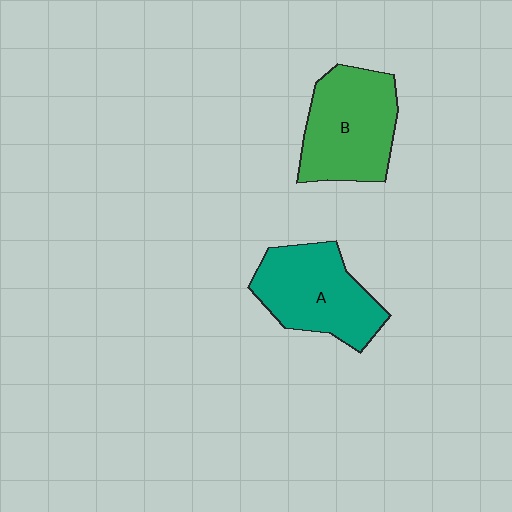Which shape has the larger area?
Shape B (green).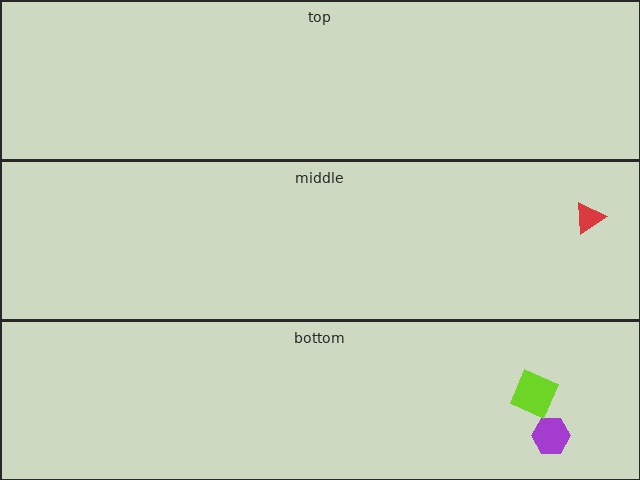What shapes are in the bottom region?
The purple hexagon, the lime diamond.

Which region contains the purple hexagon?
The bottom region.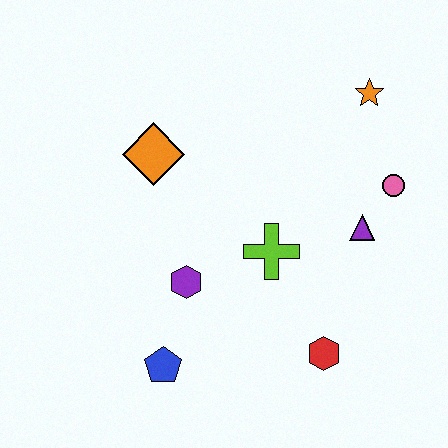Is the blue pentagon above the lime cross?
No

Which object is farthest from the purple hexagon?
The orange star is farthest from the purple hexagon.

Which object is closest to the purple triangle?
The pink circle is closest to the purple triangle.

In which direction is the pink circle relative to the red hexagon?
The pink circle is above the red hexagon.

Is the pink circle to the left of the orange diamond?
No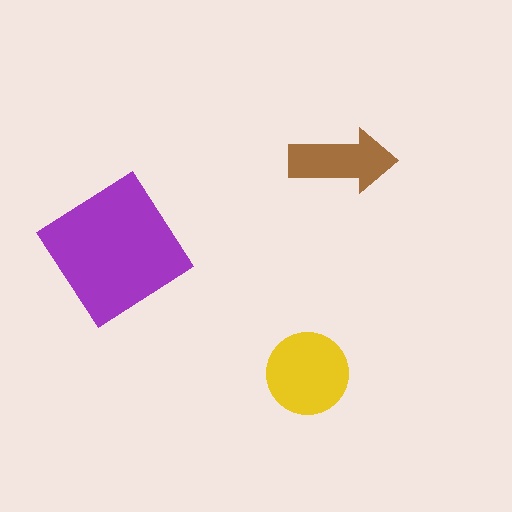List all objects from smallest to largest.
The brown arrow, the yellow circle, the purple diamond.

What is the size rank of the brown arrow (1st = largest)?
3rd.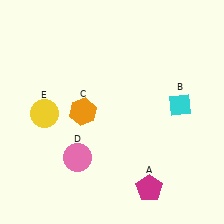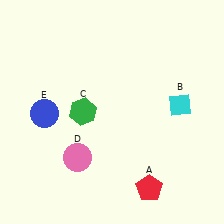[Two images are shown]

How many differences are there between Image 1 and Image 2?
There are 3 differences between the two images.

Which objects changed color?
A changed from magenta to red. C changed from orange to green. E changed from yellow to blue.